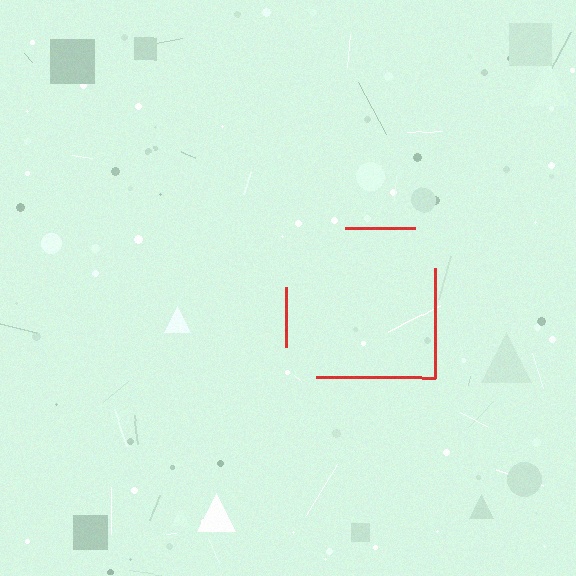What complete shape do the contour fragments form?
The contour fragments form a square.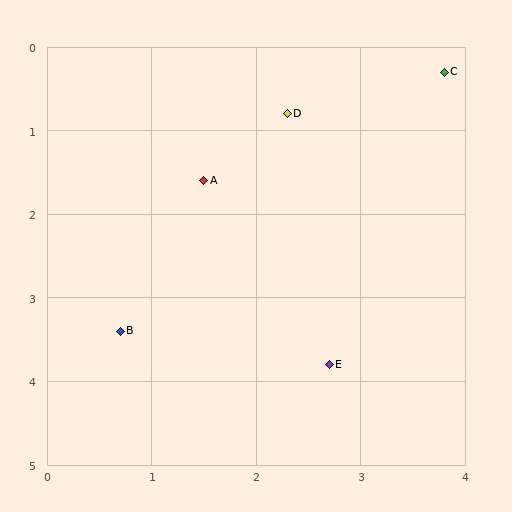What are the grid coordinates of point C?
Point C is at approximately (3.8, 0.3).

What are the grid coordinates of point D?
Point D is at approximately (2.3, 0.8).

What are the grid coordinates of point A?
Point A is at approximately (1.5, 1.6).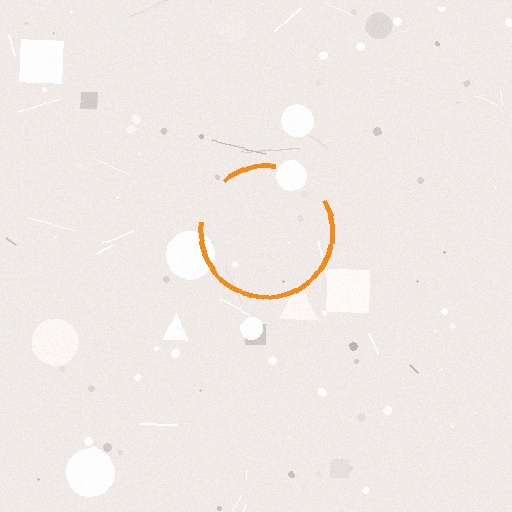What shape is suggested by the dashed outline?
The dashed outline suggests a circle.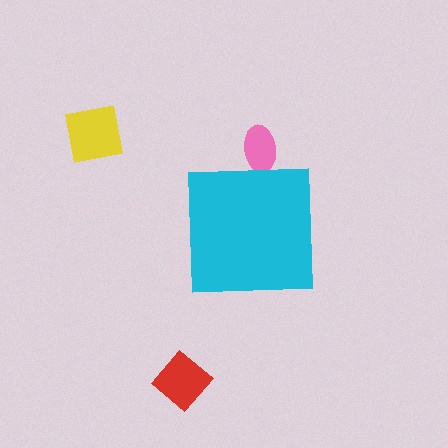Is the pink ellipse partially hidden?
Yes, the pink ellipse is partially hidden behind the cyan square.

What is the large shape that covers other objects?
A cyan square.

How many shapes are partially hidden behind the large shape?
1 shape is partially hidden.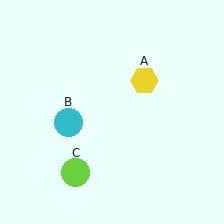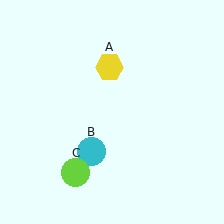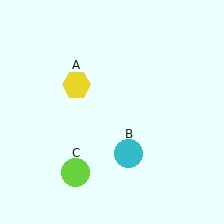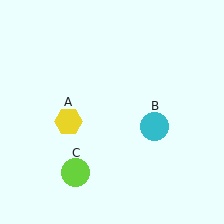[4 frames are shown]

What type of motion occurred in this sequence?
The yellow hexagon (object A), cyan circle (object B) rotated counterclockwise around the center of the scene.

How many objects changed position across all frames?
2 objects changed position: yellow hexagon (object A), cyan circle (object B).